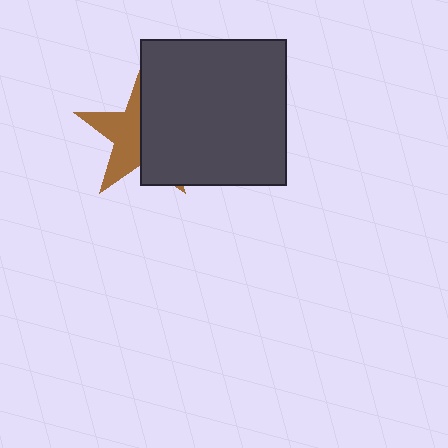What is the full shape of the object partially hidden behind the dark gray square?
The partially hidden object is a brown star.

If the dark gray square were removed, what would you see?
You would see the complete brown star.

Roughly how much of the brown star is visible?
About half of it is visible (roughly 46%).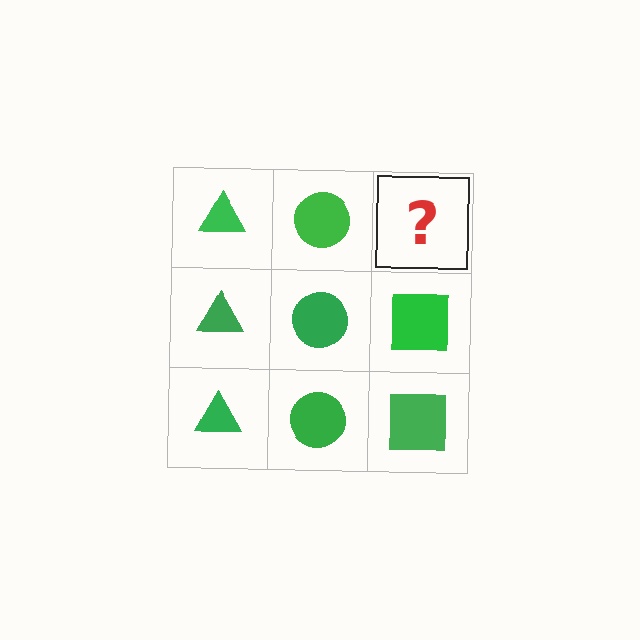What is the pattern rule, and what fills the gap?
The rule is that each column has a consistent shape. The gap should be filled with a green square.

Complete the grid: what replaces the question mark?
The question mark should be replaced with a green square.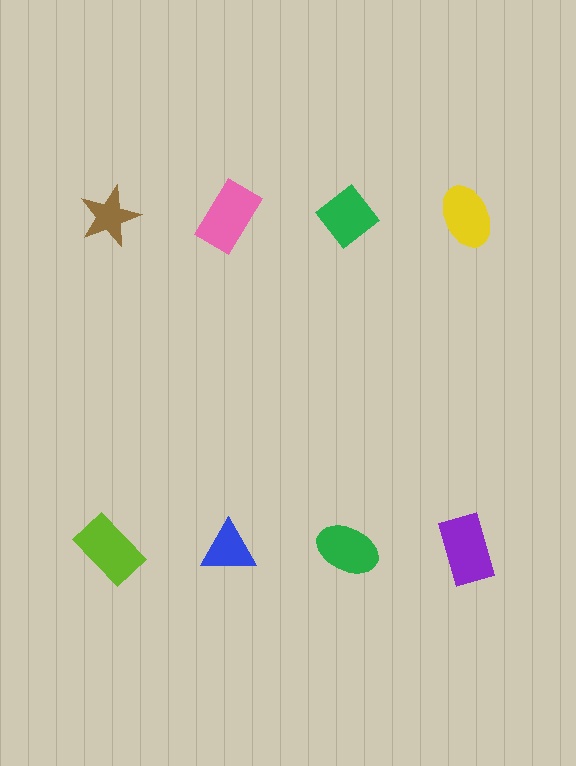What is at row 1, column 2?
A pink rectangle.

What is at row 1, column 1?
A brown star.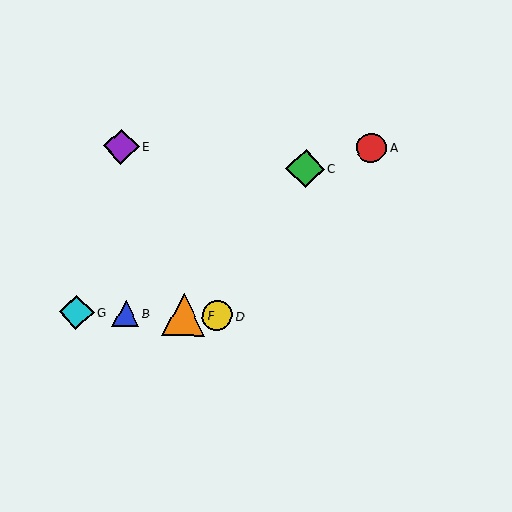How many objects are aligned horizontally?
4 objects (B, D, F, G) are aligned horizontally.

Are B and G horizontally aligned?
Yes, both are at y≈313.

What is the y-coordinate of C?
Object C is at y≈169.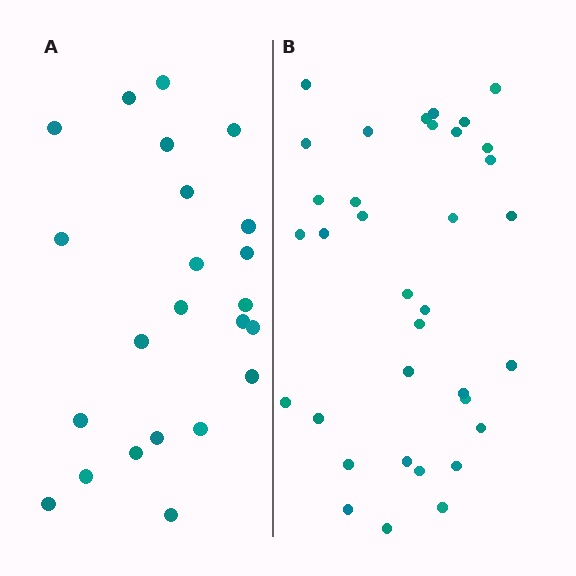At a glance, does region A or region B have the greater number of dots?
Region B (the right region) has more dots.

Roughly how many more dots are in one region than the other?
Region B has roughly 12 or so more dots than region A.